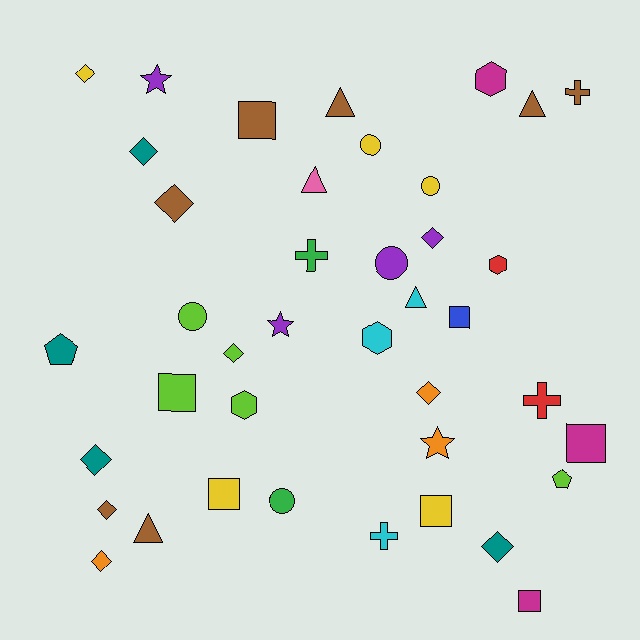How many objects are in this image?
There are 40 objects.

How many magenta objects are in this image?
There are 3 magenta objects.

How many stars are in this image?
There are 3 stars.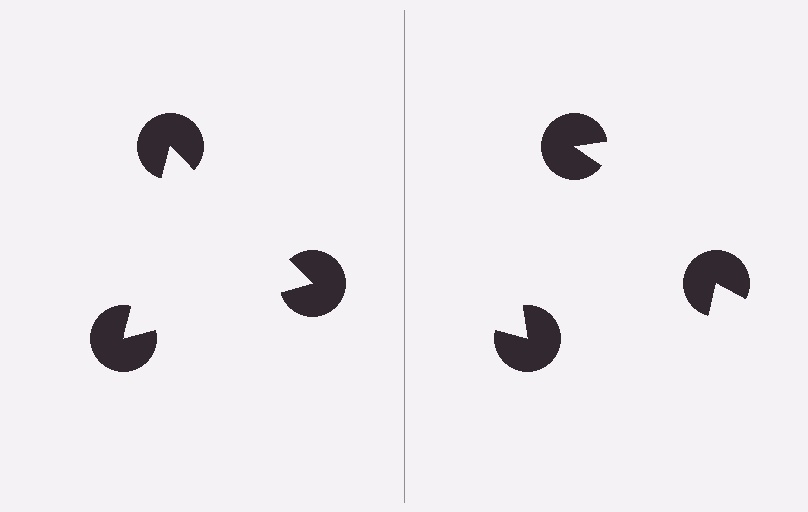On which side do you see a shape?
An illusory triangle appears on the left side. On the right side the wedge cuts are rotated, so no coherent shape forms.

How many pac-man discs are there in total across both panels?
6 — 3 on each side.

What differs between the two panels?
The pac-man discs are positioned identically on both sides; only the wedge orientations differ. On the left they align to a triangle; on the right they are misaligned.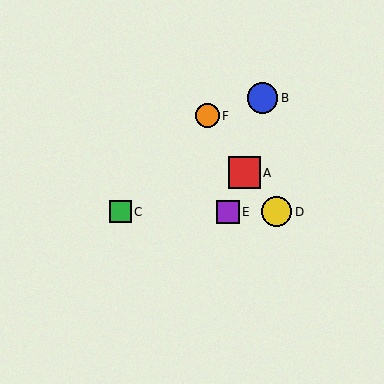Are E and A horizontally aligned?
No, E is at y≈212 and A is at y≈173.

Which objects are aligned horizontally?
Objects C, D, E are aligned horizontally.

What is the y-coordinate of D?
Object D is at y≈212.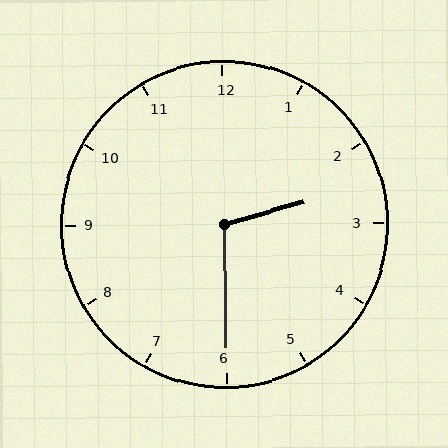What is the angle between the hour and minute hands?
Approximately 105 degrees.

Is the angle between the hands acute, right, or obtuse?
It is obtuse.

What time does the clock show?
2:30.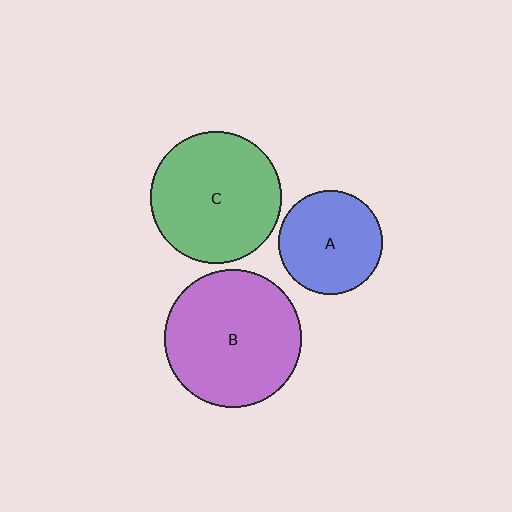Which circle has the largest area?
Circle B (purple).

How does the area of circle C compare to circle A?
Approximately 1.6 times.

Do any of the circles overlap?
No, none of the circles overlap.